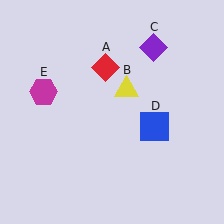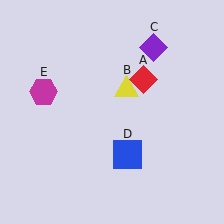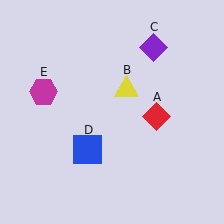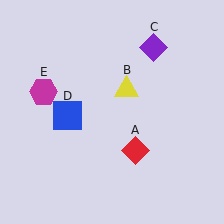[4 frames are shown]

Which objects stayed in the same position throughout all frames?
Yellow triangle (object B) and purple diamond (object C) and magenta hexagon (object E) remained stationary.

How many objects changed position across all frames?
2 objects changed position: red diamond (object A), blue square (object D).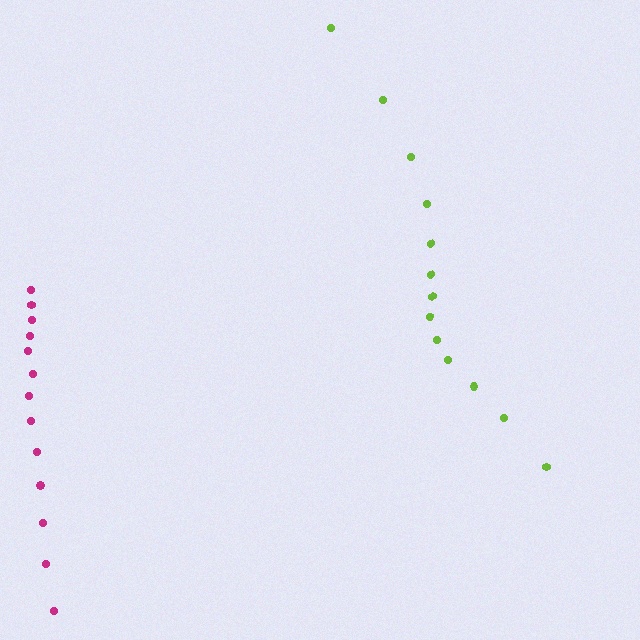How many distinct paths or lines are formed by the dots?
There are 2 distinct paths.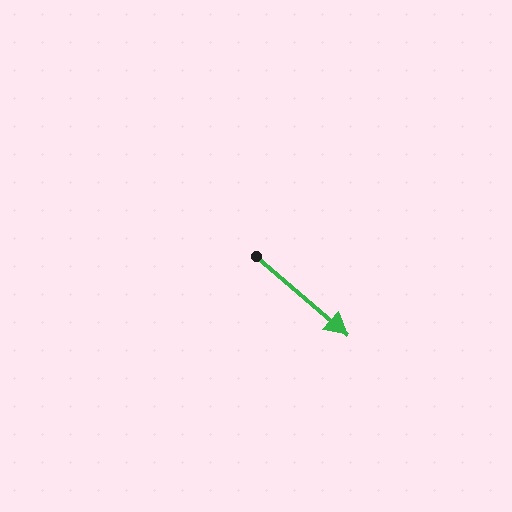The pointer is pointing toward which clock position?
Roughly 4 o'clock.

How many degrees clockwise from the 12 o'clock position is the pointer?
Approximately 131 degrees.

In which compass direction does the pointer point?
Southeast.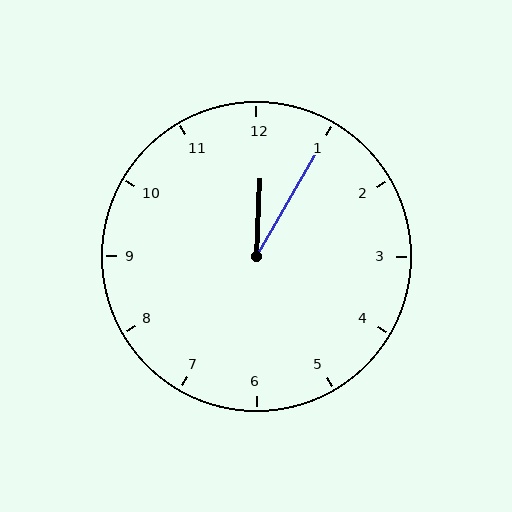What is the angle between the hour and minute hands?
Approximately 28 degrees.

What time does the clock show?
12:05.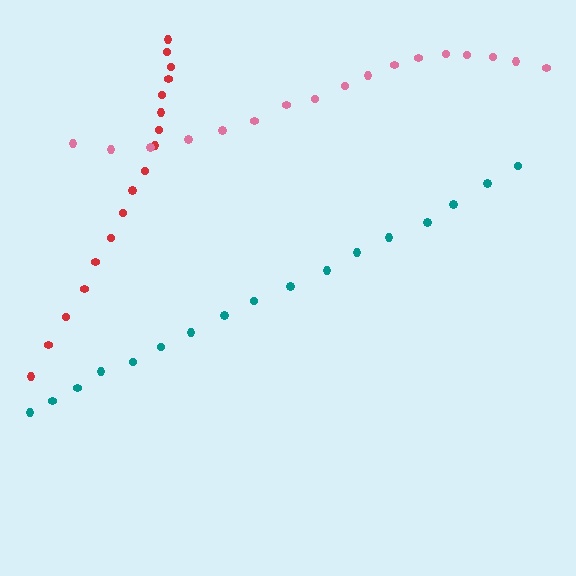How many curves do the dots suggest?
There are 3 distinct paths.